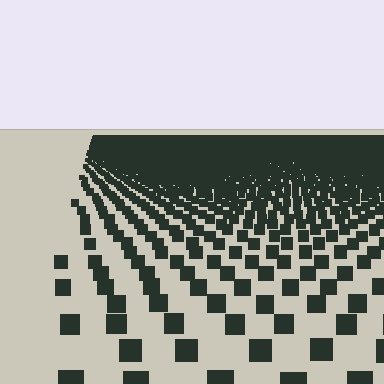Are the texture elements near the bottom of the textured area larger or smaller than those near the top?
Larger. Near the bottom, elements are closer to the viewer and appear at a bigger on-screen size.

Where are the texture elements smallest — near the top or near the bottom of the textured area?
Near the top.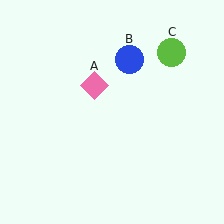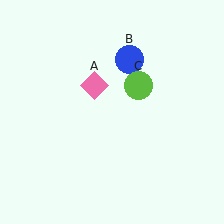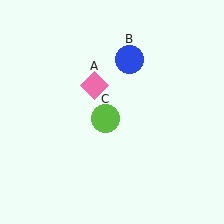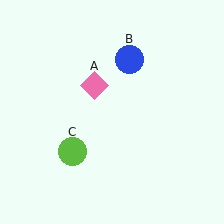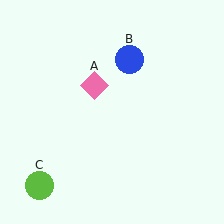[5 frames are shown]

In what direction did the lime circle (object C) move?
The lime circle (object C) moved down and to the left.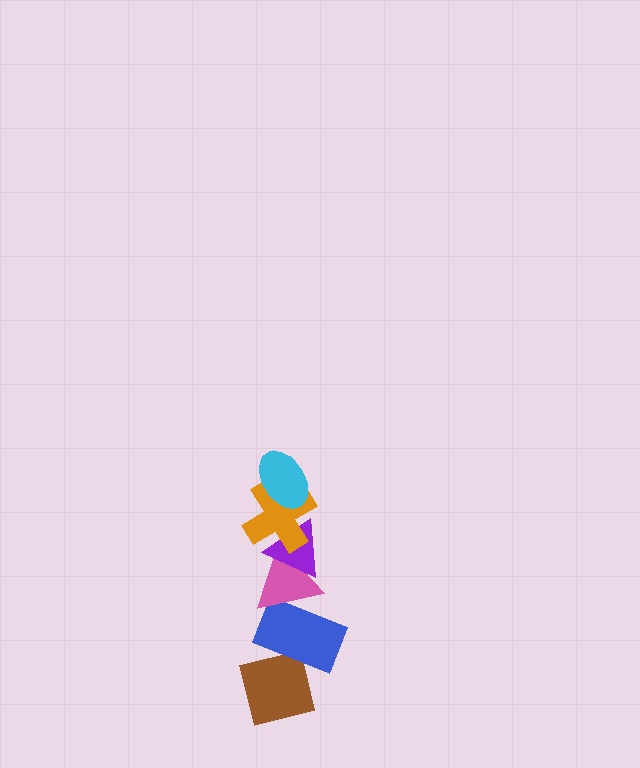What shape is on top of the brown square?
The blue rectangle is on top of the brown square.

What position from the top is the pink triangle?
The pink triangle is 4th from the top.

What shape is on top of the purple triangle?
The orange cross is on top of the purple triangle.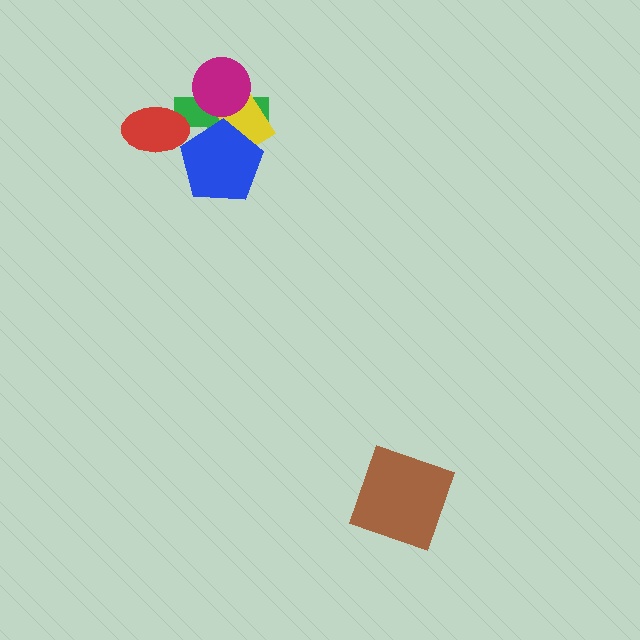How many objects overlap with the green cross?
4 objects overlap with the green cross.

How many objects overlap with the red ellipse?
1 object overlaps with the red ellipse.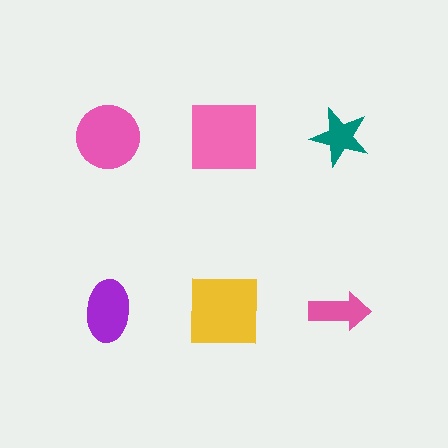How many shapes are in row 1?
3 shapes.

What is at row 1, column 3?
A teal star.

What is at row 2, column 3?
A pink arrow.